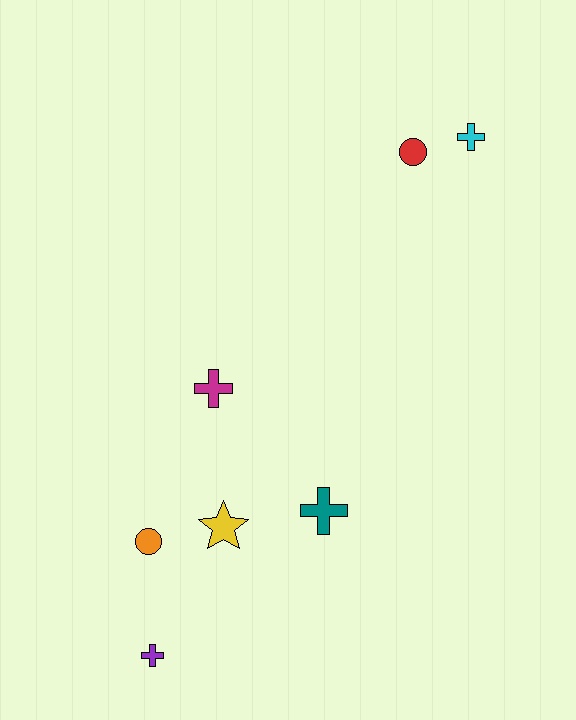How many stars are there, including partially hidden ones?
There is 1 star.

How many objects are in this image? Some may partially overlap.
There are 7 objects.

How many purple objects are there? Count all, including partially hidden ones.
There is 1 purple object.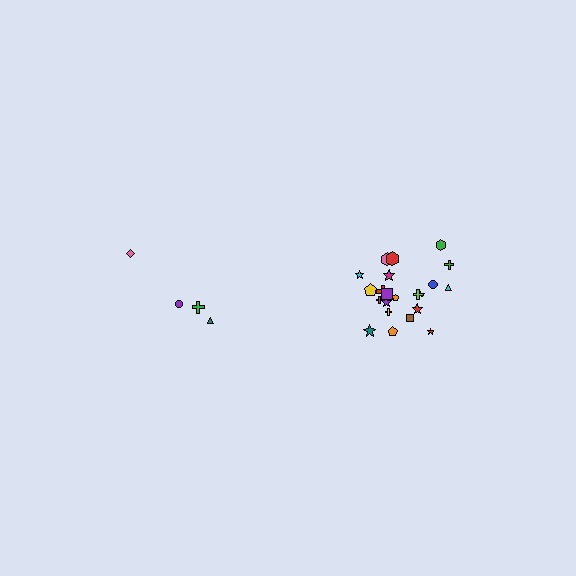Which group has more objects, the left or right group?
The right group.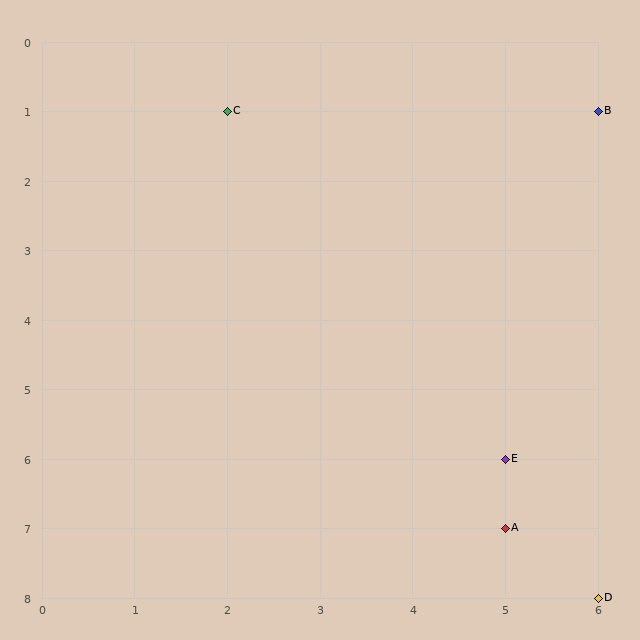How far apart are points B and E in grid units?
Points B and E are 1 column and 5 rows apart (about 5.1 grid units diagonally).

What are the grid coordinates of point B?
Point B is at grid coordinates (6, 1).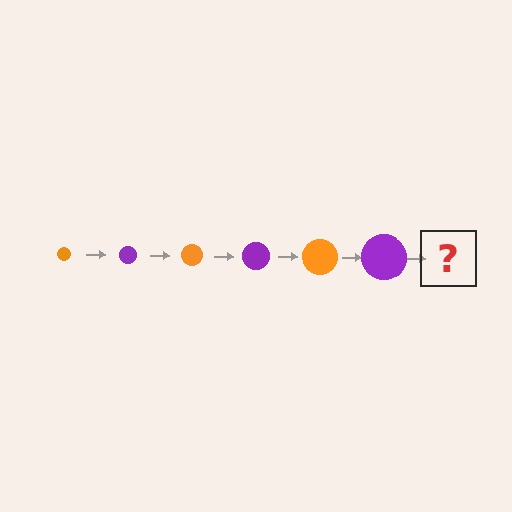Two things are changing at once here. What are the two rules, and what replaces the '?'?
The two rules are that the circle grows larger each step and the color cycles through orange and purple. The '?' should be an orange circle, larger than the previous one.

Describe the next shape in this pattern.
It should be an orange circle, larger than the previous one.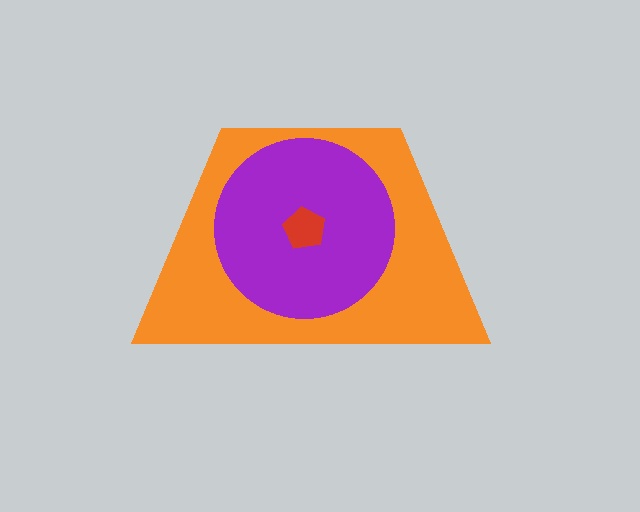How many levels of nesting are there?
3.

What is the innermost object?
The red pentagon.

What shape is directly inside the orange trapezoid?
The purple circle.